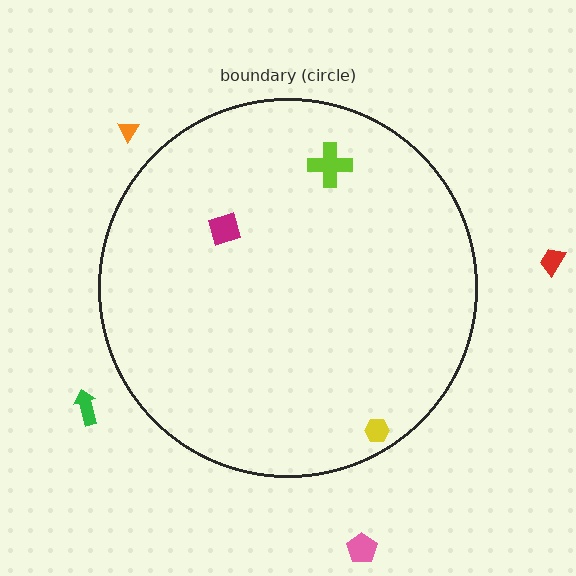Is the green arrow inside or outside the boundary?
Outside.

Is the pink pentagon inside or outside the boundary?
Outside.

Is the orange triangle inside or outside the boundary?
Outside.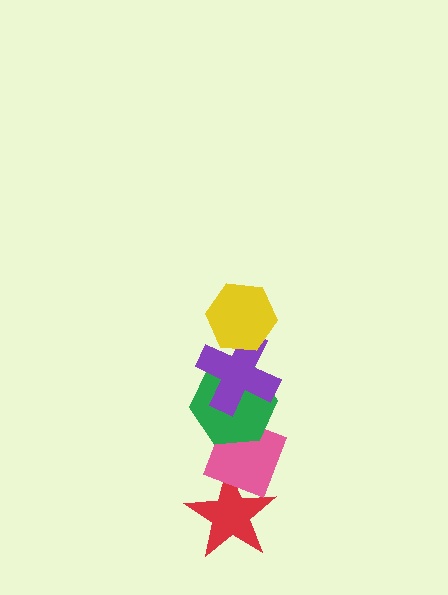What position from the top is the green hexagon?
The green hexagon is 3rd from the top.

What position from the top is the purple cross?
The purple cross is 2nd from the top.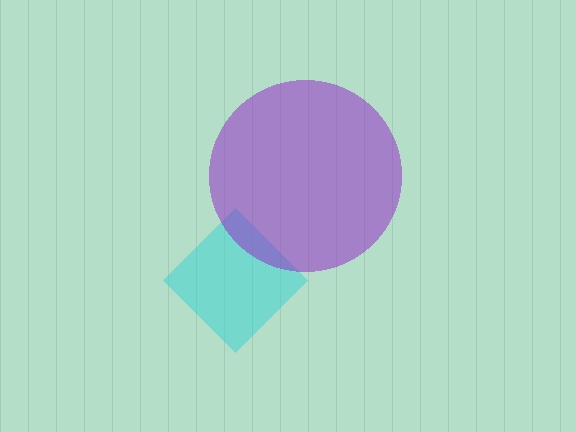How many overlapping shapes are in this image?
There are 2 overlapping shapes in the image.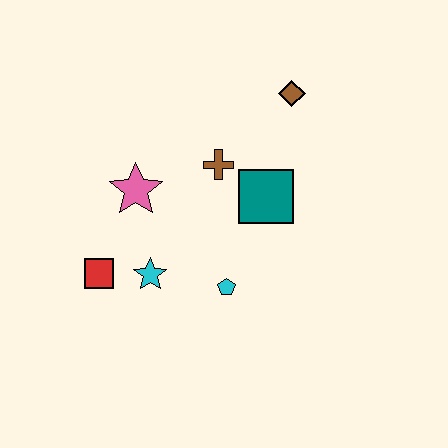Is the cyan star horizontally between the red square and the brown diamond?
Yes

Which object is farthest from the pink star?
The brown diamond is farthest from the pink star.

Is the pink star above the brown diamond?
No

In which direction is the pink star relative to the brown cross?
The pink star is to the left of the brown cross.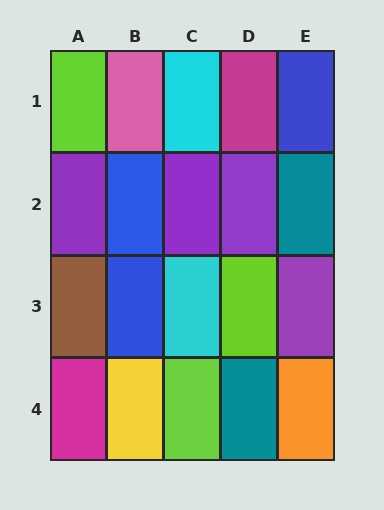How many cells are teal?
2 cells are teal.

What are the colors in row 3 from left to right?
Brown, blue, cyan, lime, purple.